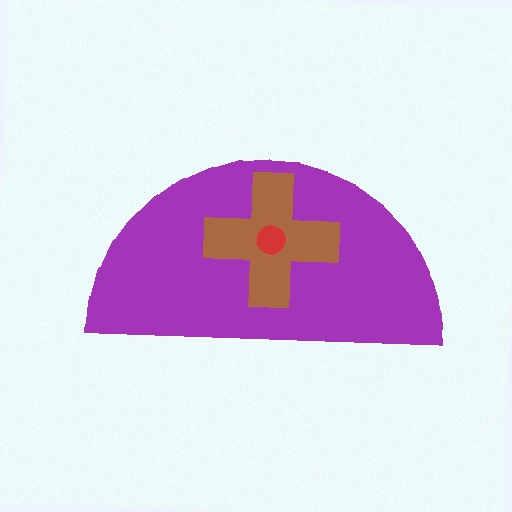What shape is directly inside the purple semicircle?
The brown cross.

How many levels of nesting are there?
3.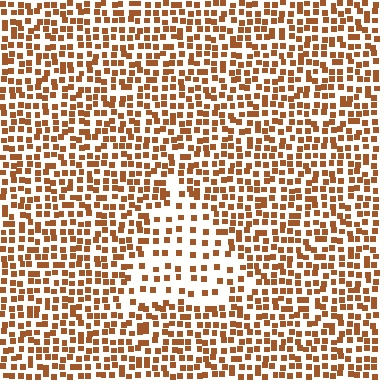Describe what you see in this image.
The image contains small brown elements arranged at two different densities. A triangle-shaped region is visible where the elements are less densely packed than the surrounding area.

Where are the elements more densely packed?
The elements are more densely packed outside the triangle boundary.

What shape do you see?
I see a triangle.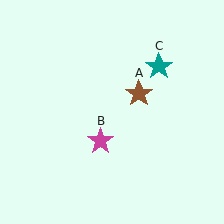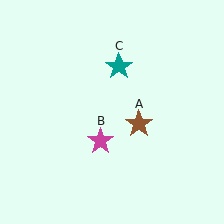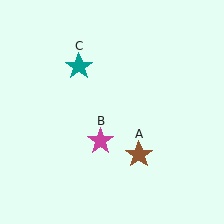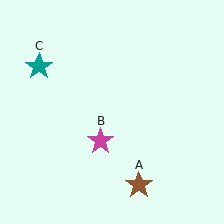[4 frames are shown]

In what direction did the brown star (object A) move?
The brown star (object A) moved down.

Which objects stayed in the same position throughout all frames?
Magenta star (object B) remained stationary.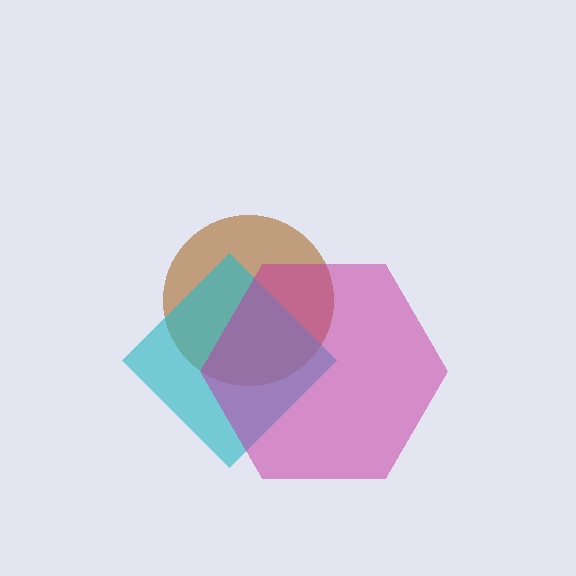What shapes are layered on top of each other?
The layered shapes are: a brown circle, a cyan diamond, a magenta hexagon.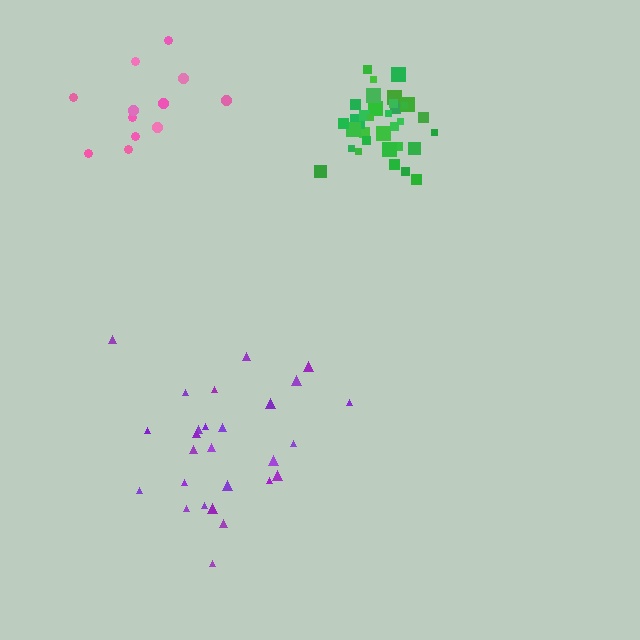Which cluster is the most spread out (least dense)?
Purple.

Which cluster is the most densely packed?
Green.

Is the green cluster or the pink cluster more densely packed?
Green.